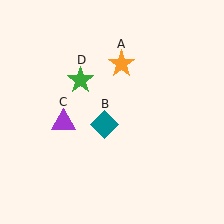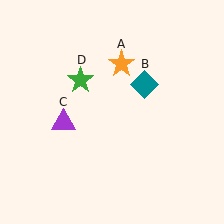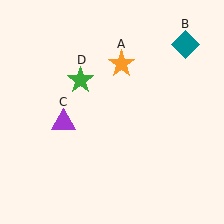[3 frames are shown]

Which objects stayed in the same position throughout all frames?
Orange star (object A) and purple triangle (object C) and green star (object D) remained stationary.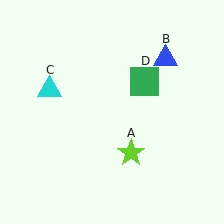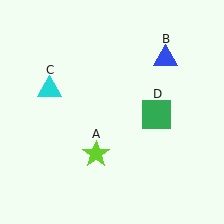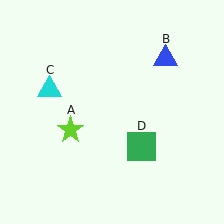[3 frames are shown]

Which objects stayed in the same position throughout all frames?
Blue triangle (object B) and cyan triangle (object C) remained stationary.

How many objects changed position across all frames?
2 objects changed position: lime star (object A), green square (object D).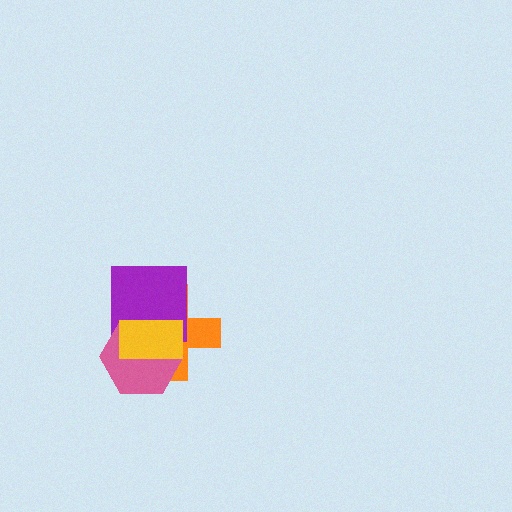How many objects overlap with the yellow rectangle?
3 objects overlap with the yellow rectangle.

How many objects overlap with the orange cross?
3 objects overlap with the orange cross.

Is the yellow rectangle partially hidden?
No, no other shape covers it.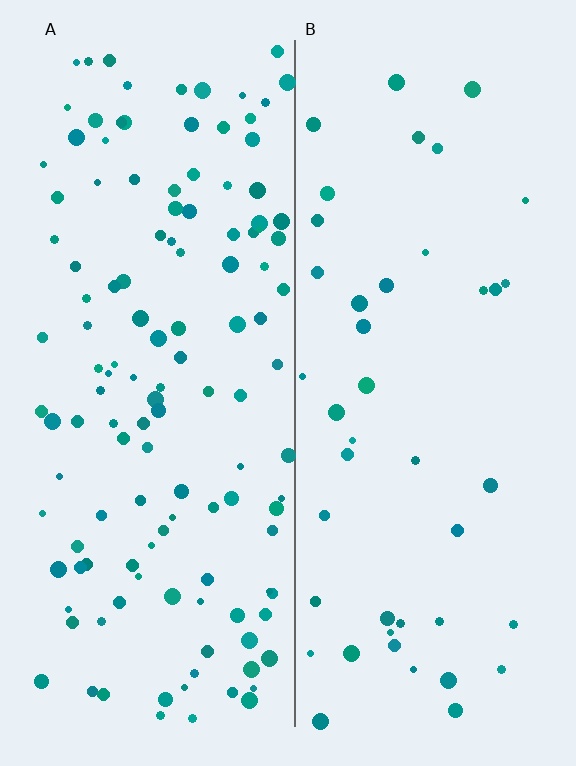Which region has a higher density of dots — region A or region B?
A (the left).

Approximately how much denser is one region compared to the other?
Approximately 2.9× — region A over region B.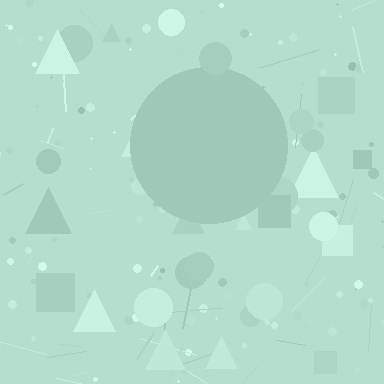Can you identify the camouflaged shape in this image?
The camouflaged shape is a circle.